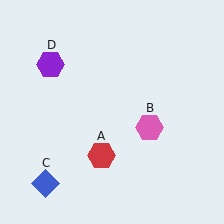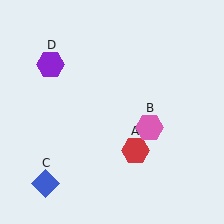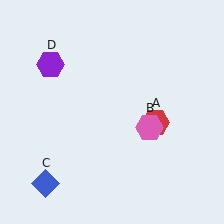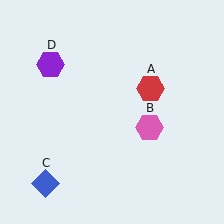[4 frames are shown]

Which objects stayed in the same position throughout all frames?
Pink hexagon (object B) and blue diamond (object C) and purple hexagon (object D) remained stationary.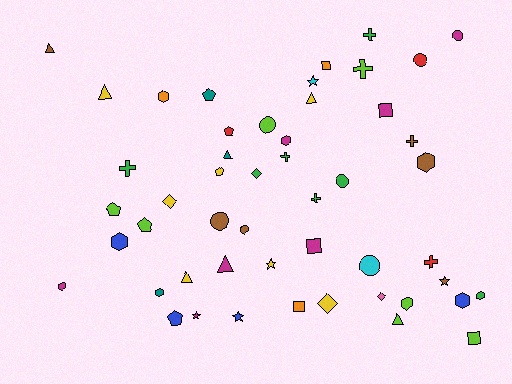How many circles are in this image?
There are 6 circles.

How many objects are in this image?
There are 50 objects.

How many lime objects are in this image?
There are 7 lime objects.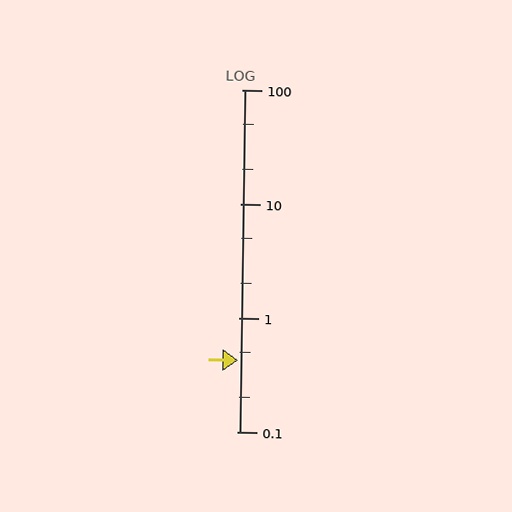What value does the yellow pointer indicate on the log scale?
The pointer indicates approximately 0.42.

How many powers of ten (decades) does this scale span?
The scale spans 3 decades, from 0.1 to 100.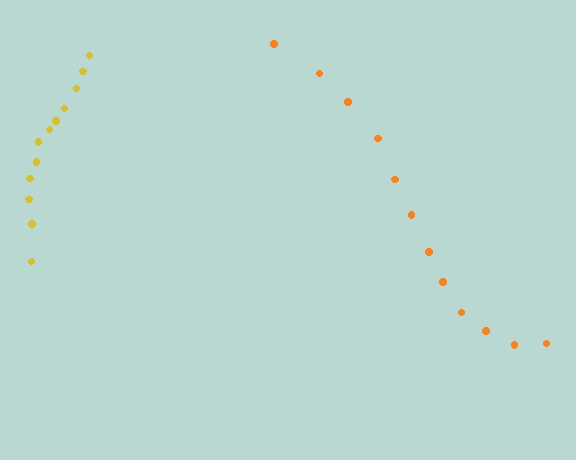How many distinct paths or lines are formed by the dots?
There are 2 distinct paths.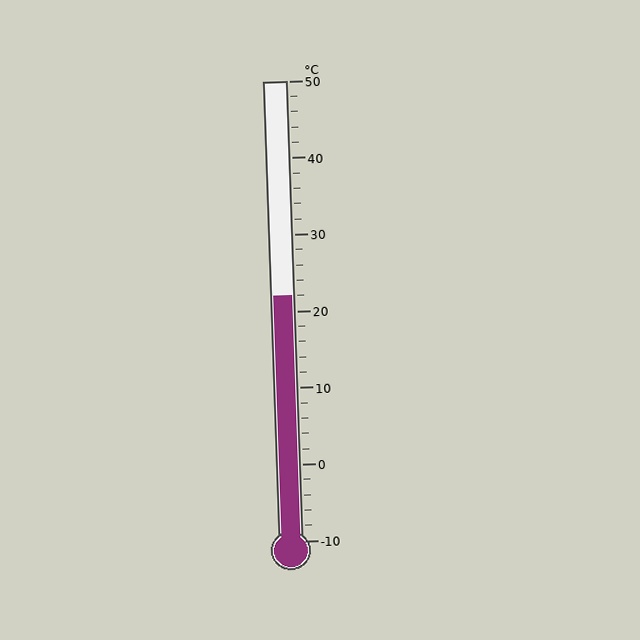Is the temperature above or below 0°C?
The temperature is above 0°C.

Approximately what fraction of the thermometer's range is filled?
The thermometer is filled to approximately 55% of its range.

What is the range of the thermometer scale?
The thermometer scale ranges from -10°C to 50°C.